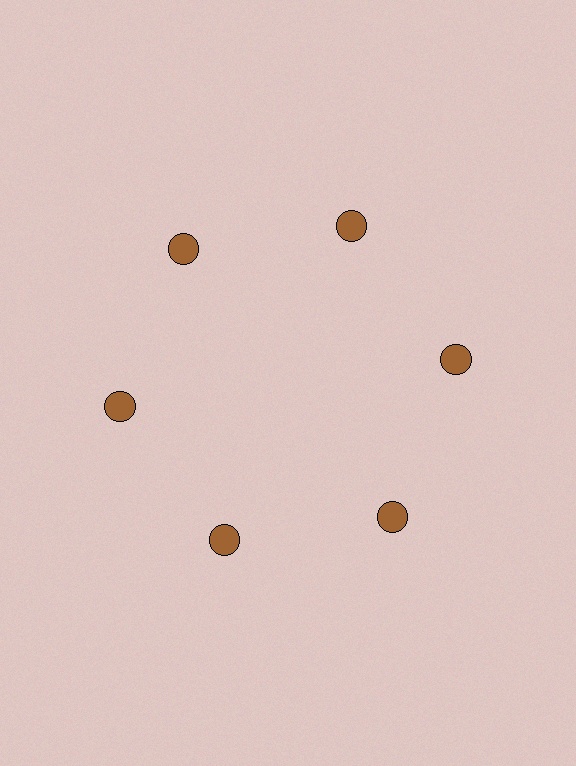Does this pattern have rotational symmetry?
Yes, this pattern has 6-fold rotational symmetry. It looks the same after rotating 60 degrees around the center.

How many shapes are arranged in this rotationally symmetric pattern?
There are 6 shapes, arranged in 6 groups of 1.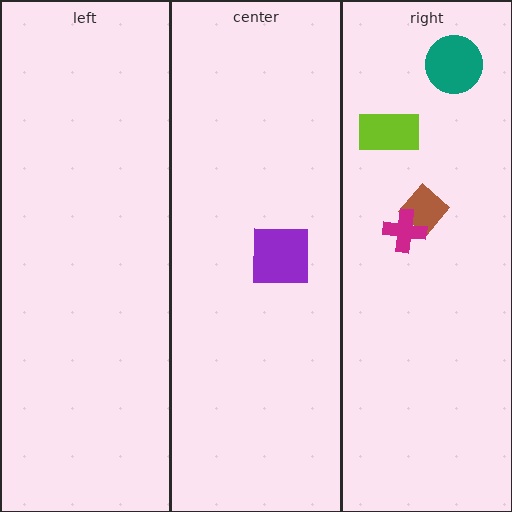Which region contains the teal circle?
The right region.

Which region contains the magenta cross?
The right region.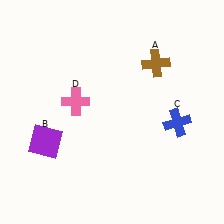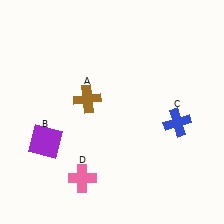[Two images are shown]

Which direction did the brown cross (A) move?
The brown cross (A) moved left.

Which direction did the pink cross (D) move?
The pink cross (D) moved down.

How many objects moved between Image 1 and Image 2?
2 objects moved between the two images.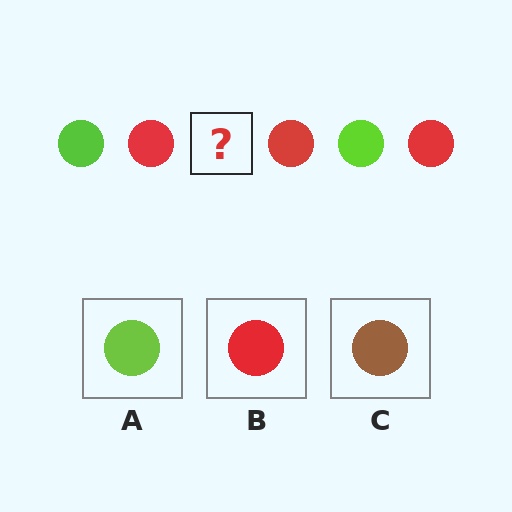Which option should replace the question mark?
Option A.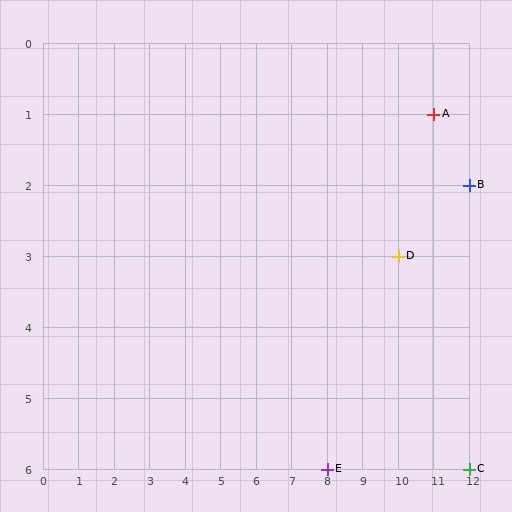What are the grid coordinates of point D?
Point D is at grid coordinates (10, 3).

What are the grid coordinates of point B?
Point B is at grid coordinates (12, 2).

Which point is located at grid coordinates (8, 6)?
Point E is at (8, 6).